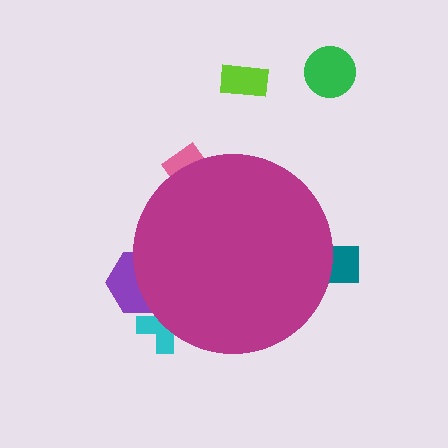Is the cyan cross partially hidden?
Yes, the cyan cross is partially hidden behind the magenta circle.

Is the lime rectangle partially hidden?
No, the lime rectangle is fully visible.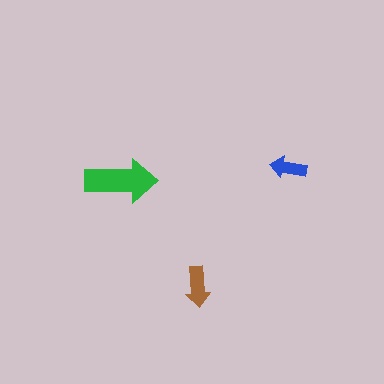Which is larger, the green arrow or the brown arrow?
The green one.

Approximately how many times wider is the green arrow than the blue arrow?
About 2 times wider.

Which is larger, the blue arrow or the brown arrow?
The brown one.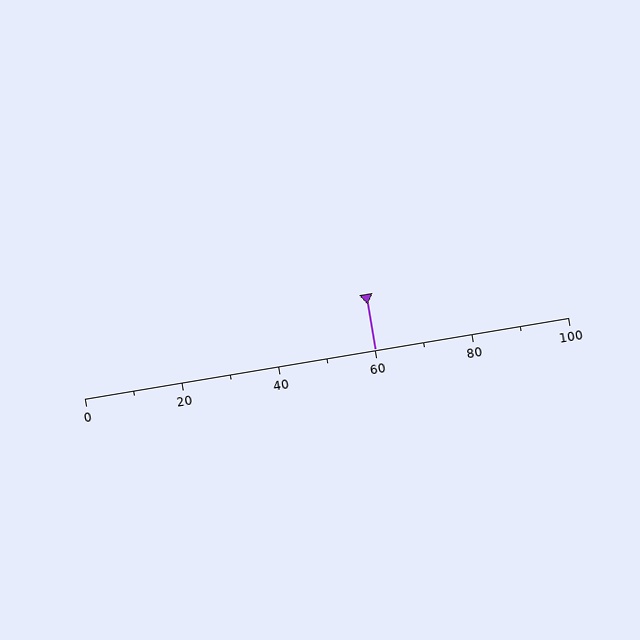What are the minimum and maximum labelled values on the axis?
The axis runs from 0 to 100.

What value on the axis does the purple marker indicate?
The marker indicates approximately 60.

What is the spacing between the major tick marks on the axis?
The major ticks are spaced 20 apart.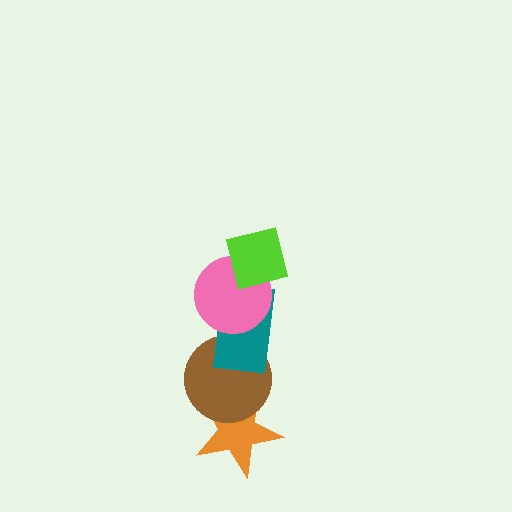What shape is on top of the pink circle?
The lime square is on top of the pink circle.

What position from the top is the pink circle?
The pink circle is 2nd from the top.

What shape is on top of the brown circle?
The teal rectangle is on top of the brown circle.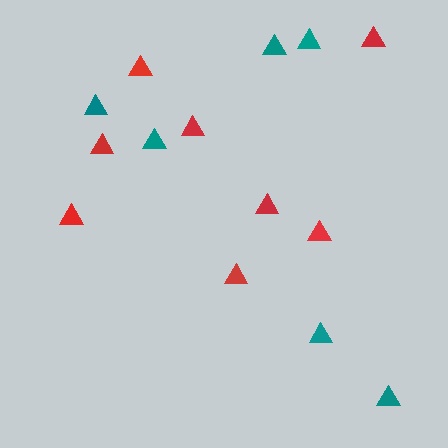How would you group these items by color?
There are 2 groups: one group of teal triangles (6) and one group of red triangles (8).